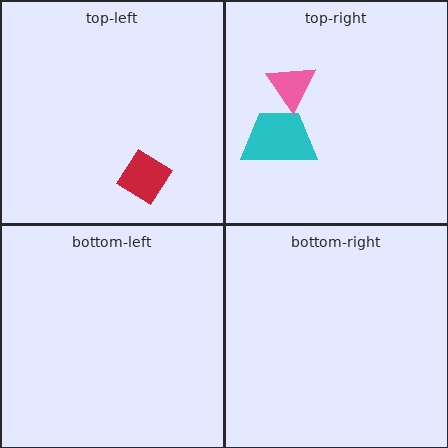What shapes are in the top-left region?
The red diamond.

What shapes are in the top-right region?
The cyan trapezoid, the pink triangle.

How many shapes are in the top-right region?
2.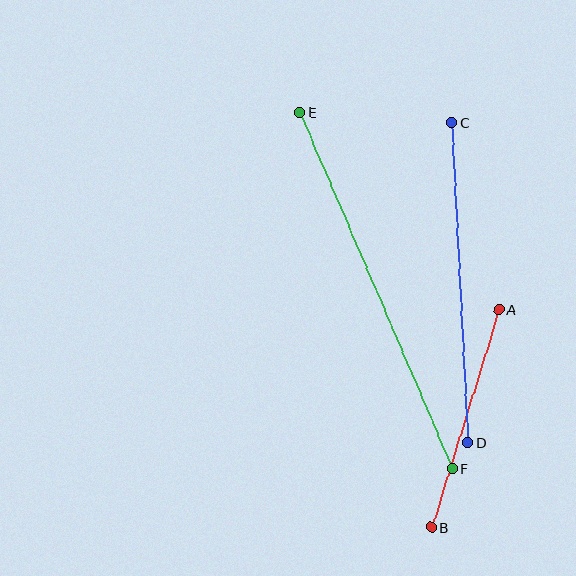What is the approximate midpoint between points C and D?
The midpoint is at approximately (460, 283) pixels.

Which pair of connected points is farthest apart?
Points E and F are farthest apart.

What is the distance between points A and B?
The distance is approximately 227 pixels.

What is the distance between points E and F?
The distance is approximately 387 pixels.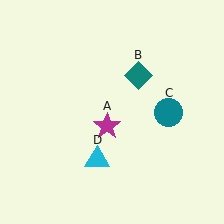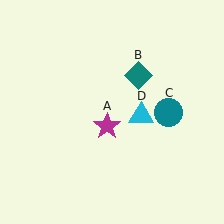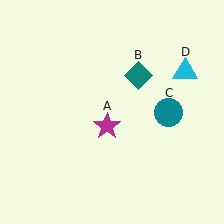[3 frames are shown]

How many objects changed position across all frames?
1 object changed position: cyan triangle (object D).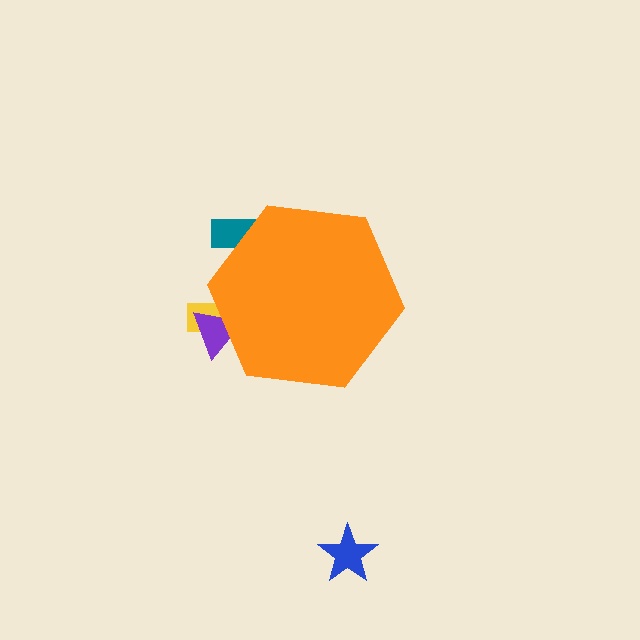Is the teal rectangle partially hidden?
Yes, the teal rectangle is partially hidden behind the orange hexagon.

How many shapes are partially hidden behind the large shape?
3 shapes are partially hidden.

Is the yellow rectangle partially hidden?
Yes, the yellow rectangle is partially hidden behind the orange hexagon.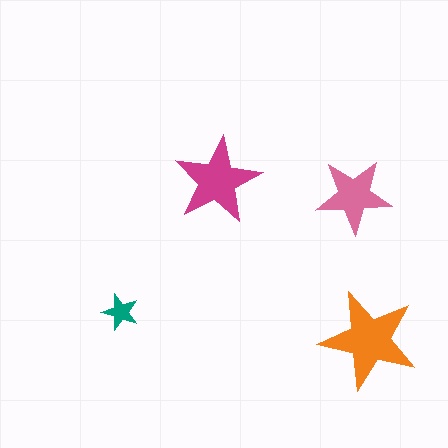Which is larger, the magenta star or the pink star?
The magenta one.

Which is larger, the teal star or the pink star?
The pink one.